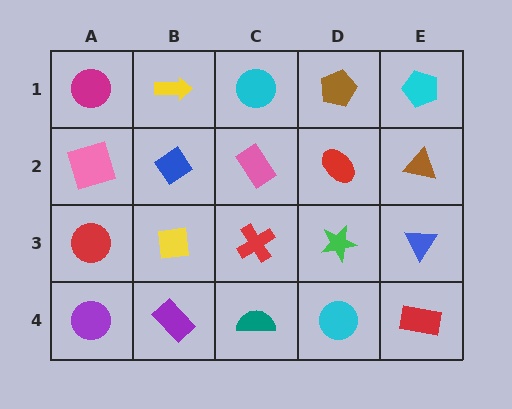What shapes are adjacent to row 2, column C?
A cyan circle (row 1, column C), a red cross (row 3, column C), a blue diamond (row 2, column B), a red ellipse (row 2, column D).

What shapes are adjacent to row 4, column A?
A red circle (row 3, column A), a purple rectangle (row 4, column B).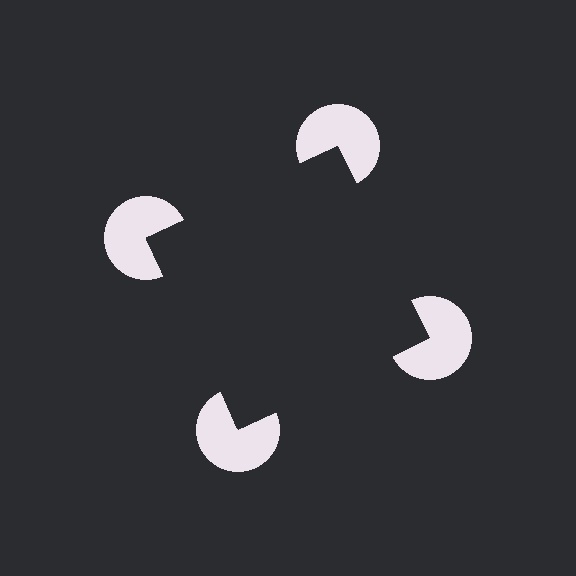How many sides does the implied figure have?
4 sides.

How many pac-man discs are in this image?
There are 4 — one at each vertex of the illusory square.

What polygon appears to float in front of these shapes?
An illusory square — its edges are inferred from the aligned wedge cuts in the pac-man discs, not physically drawn.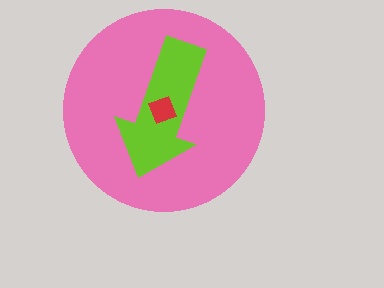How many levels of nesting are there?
3.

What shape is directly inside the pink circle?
The lime arrow.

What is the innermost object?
The red square.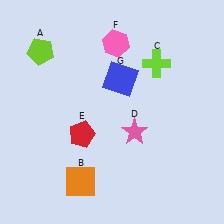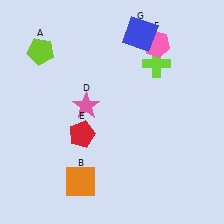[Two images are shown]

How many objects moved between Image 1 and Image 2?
3 objects moved between the two images.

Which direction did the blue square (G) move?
The blue square (G) moved up.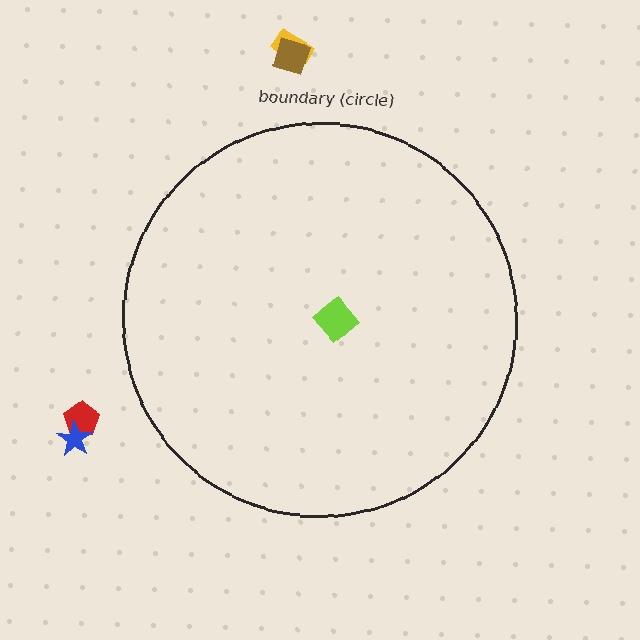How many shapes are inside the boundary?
1 inside, 4 outside.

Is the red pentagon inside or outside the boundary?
Outside.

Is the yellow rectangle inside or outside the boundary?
Outside.